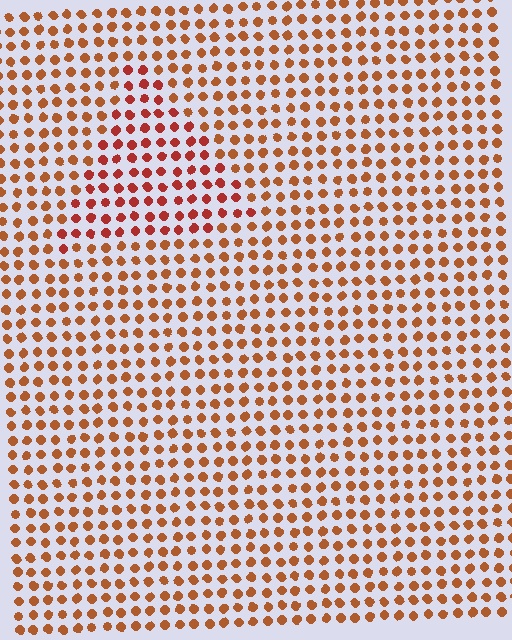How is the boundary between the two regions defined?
The boundary is defined purely by a slight shift in hue (about 21 degrees). Spacing, size, and orientation are identical on both sides.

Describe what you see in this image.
The image is filled with small brown elements in a uniform arrangement. A triangle-shaped region is visible where the elements are tinted to a slightly different hue, forming a subtle color boundary.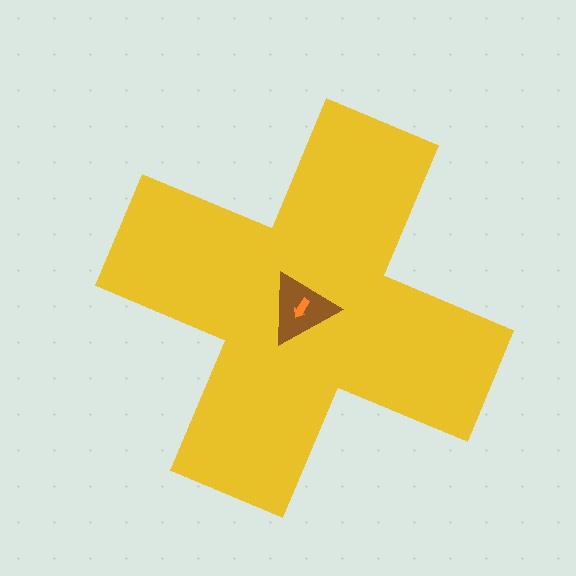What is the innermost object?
The orange arrow.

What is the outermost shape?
The yellow cross.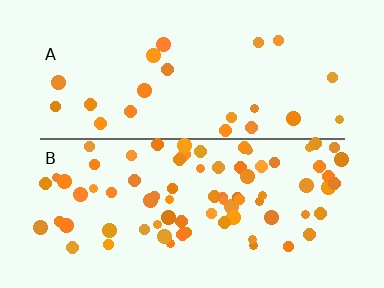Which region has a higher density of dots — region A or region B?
B (the bottom).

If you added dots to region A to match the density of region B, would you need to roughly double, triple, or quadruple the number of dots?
Approximately triple.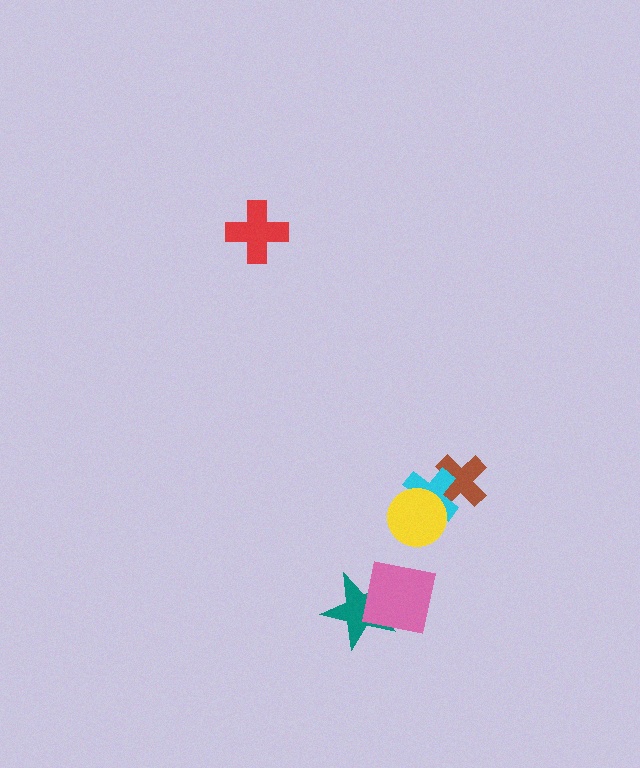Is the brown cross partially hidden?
Yes, it is partially covered by another shape.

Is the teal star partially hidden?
Yes, it is partially covered by another shape.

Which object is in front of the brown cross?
The cyan cross is in front of the brown cross.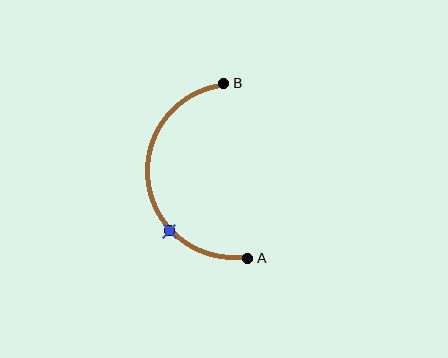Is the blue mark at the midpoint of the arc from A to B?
No. The blue mark lies on the arc but is closer to endpoint A. The arc midpoint would be at the point on the curve equidistant along the arc from both A and B.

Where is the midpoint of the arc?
The arc midpoint is the point on the curve farthest from the straight line joining A and B. It sits to the left of that line.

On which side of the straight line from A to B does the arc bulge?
The arc bulges to the left of the straight line connecting A and B.